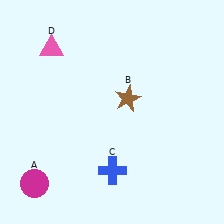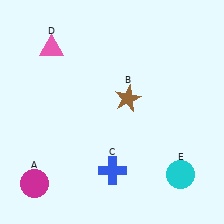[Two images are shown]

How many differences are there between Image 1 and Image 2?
There is 1 difference between the two images.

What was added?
A cyan circle (E) was added in Image 2.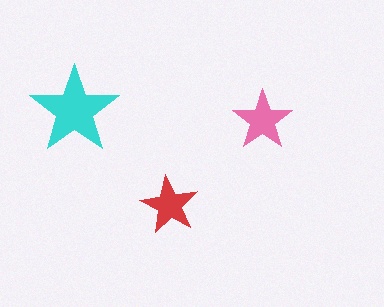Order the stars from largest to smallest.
the cyan one, the pink one, the red one.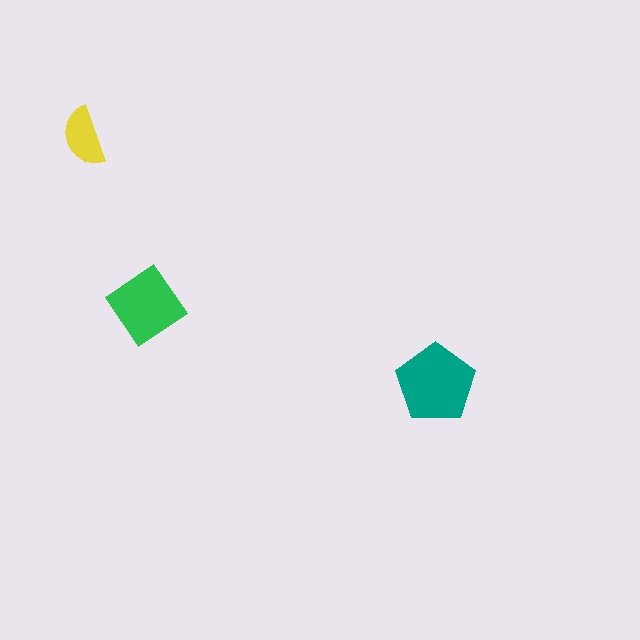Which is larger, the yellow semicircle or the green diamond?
The green diamond.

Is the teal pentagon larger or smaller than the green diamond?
Larger.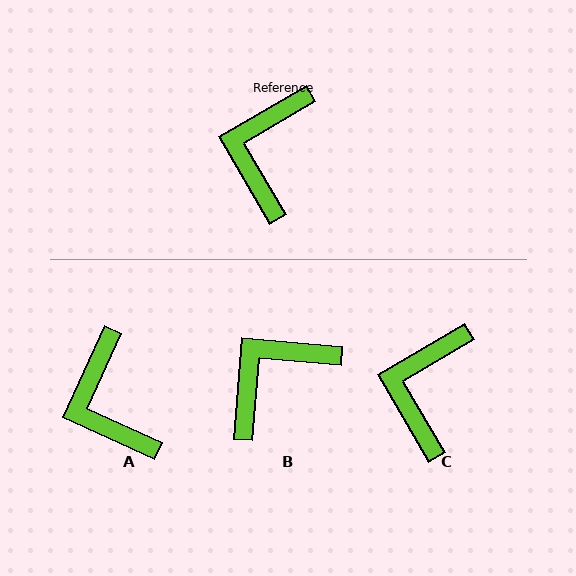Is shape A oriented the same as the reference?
No, it is off by about 35 degrees.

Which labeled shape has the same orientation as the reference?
C.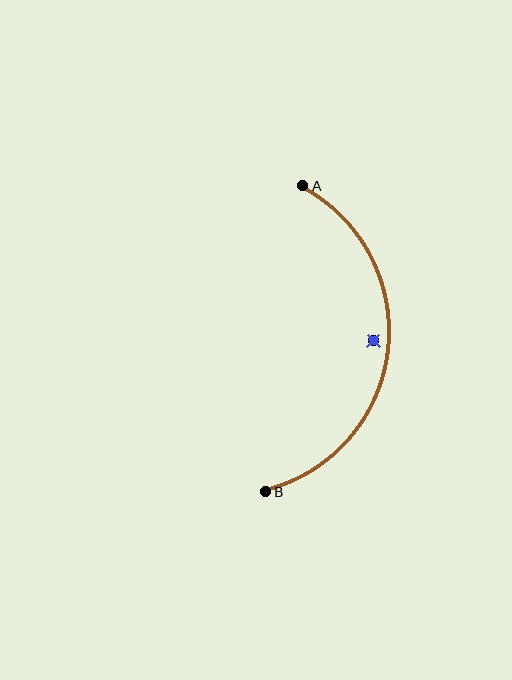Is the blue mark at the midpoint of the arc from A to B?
No — the blue mark does not lie on the arc at all. It sits slightly inside the curve.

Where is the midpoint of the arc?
The arc midpoint is the point on the curve farthest from the straight line joining A and B. It sits to the right of that line.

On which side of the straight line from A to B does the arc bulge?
The arc bulges to the right of the straight line connecting A and B.